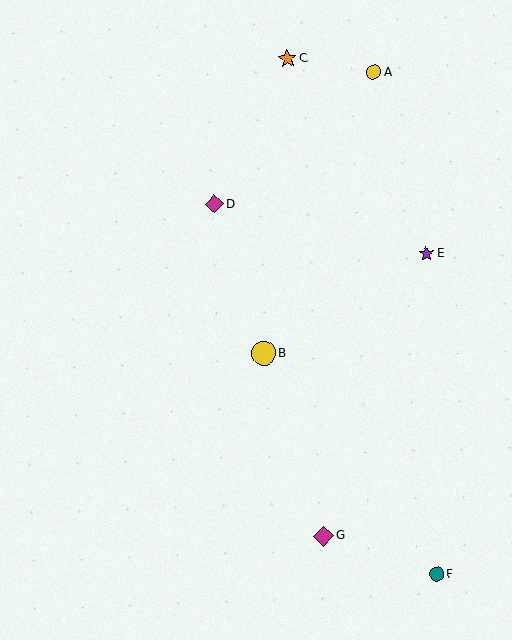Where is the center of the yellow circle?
The center of the yellow circle is at (373, 72).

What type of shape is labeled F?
Shape F is a teal circle.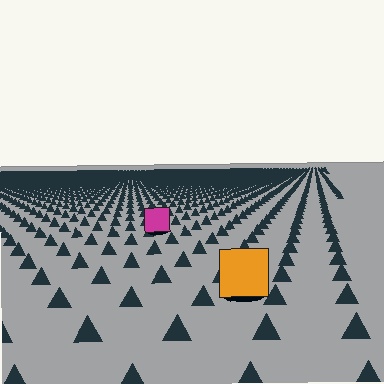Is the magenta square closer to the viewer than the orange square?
No. The orange square is closer — you can tell from the texture gradient: the ground texture is coarser near it.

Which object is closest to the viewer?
The orange square is closest. The texture marks near it are larger and more spread out.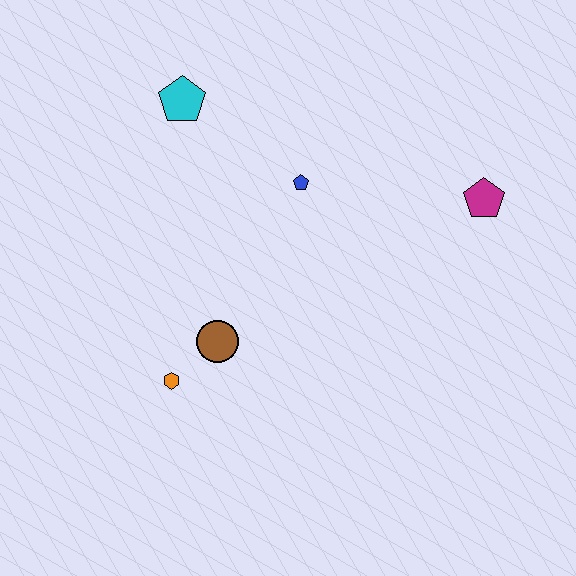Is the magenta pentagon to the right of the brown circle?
Yes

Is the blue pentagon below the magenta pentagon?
No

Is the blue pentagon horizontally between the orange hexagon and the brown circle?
No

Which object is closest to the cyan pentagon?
The blue pentagon is closest to the cyan pentagon.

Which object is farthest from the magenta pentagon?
The orange hexagon is farthest from the magenta pentagon.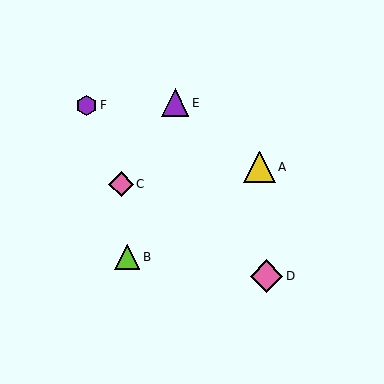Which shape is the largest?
The pink diamond (labeled D) is the largest.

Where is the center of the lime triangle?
The center of the lime triangle is at (127, 257).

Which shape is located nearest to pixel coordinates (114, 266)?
The lime triangle (labeled B) at (127, 257) is nearest to that location.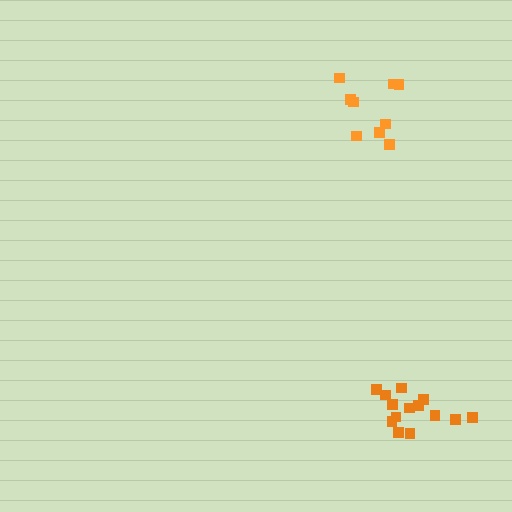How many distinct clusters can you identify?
There are 2 distinct clusters.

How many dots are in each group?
Group 1: 14 dots, Group 2: 9 dots (23 total).